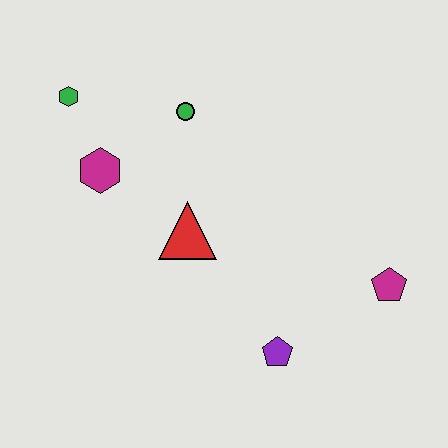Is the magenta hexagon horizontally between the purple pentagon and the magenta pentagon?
No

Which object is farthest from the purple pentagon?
The green hexagon is farthest from the purple pentagon.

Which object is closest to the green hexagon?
The magenta hexagon is closest to the green hexagon.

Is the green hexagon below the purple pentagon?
No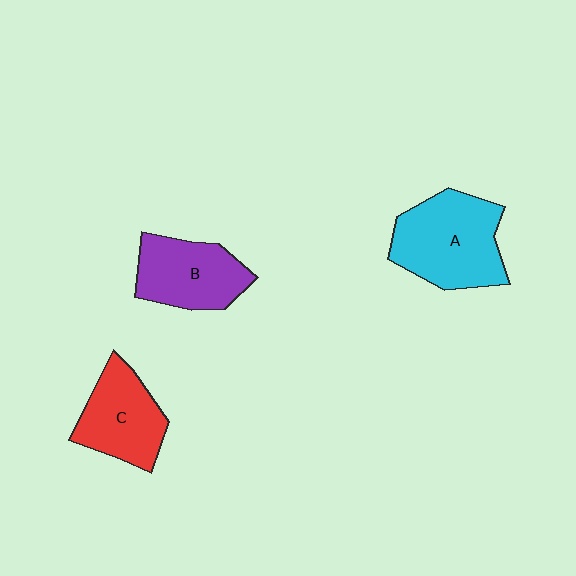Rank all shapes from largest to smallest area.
From largest to smallest: A (cyan), B (purple), C (red).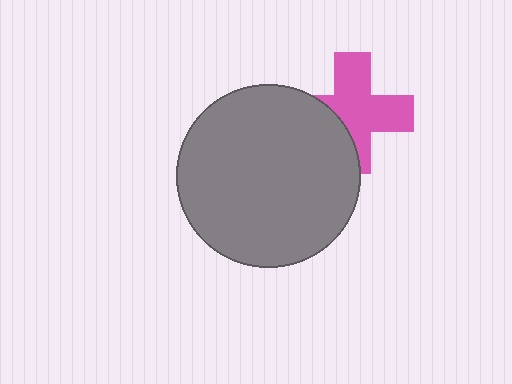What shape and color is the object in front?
The object in front is a gray circle.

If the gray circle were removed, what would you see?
You would see the complete pink cross.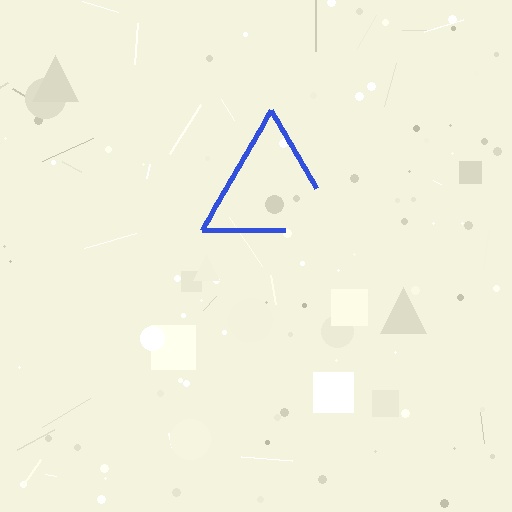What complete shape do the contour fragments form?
The contour fragments form a triangle.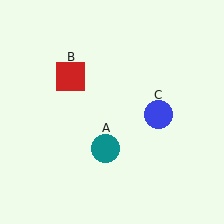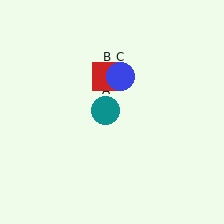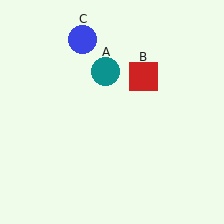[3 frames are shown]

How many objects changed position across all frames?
3 objects changed position: teal circle (object A), red square (object B), blue circle (object C).